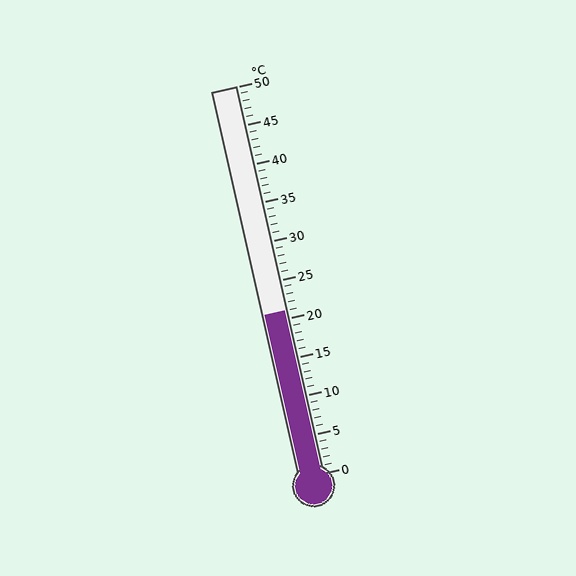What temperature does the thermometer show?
The thermometer shows approximately 21°C.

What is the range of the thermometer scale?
The thermometer scale ranges from 0°C to 50°C.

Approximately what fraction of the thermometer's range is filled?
The thermometer is filled to approximately 40% of its range.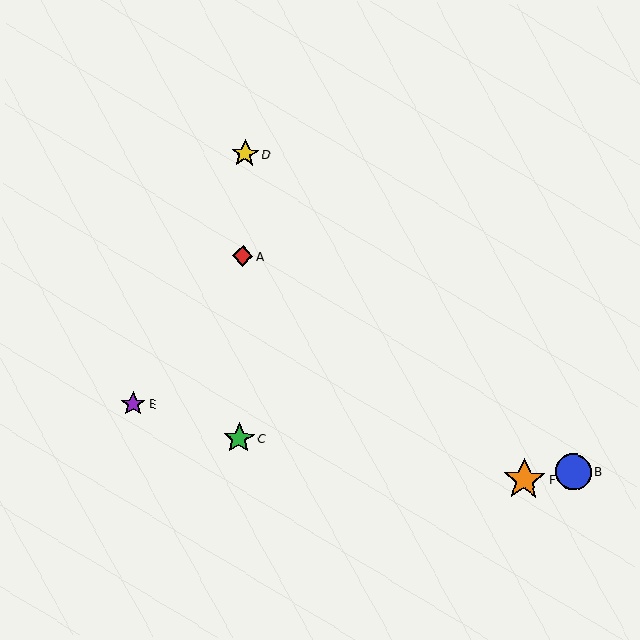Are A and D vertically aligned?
Yes, both are at x≈243.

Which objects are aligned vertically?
Objects A, C, D are aligned vertically.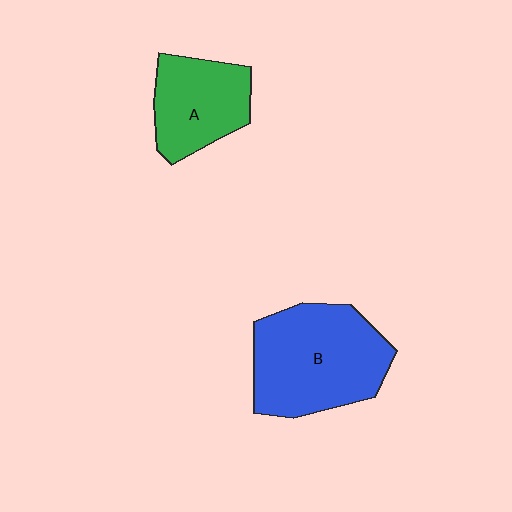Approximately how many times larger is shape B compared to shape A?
Approximately 1.6 times.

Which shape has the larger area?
Shape B (blue).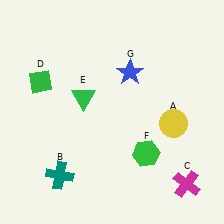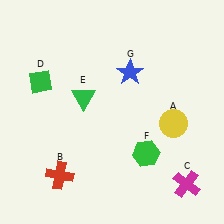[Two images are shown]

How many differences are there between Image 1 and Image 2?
There is 1 difference between the two images.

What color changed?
The cross (B) changed from teal in Image 1 to red in Image 2.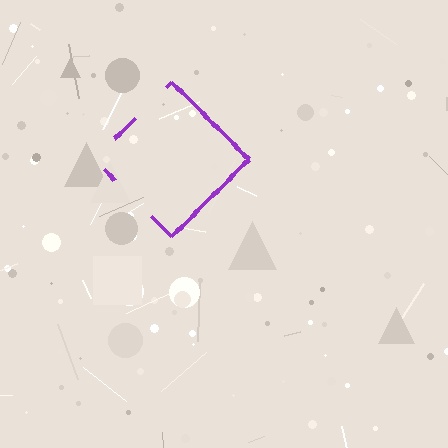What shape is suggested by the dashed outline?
The dashed outline suggests a diamond.